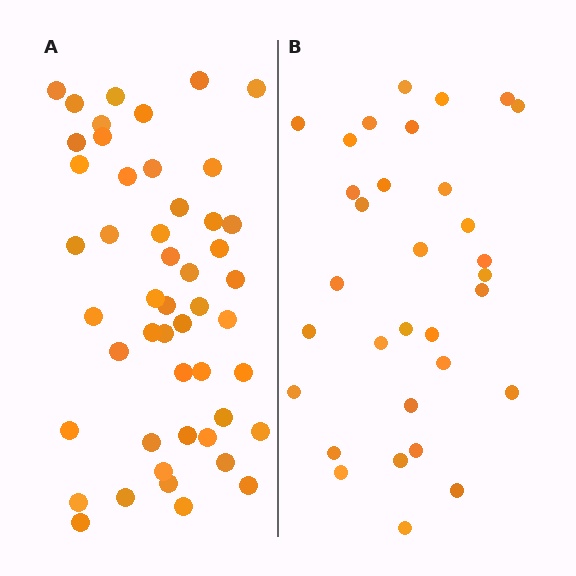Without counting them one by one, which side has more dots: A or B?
Region A (the left region) has more dots.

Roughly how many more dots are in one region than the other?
Region A has approximately 15 more dots than region B.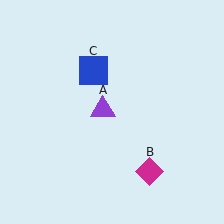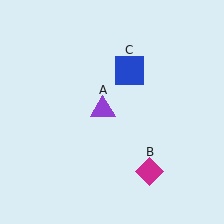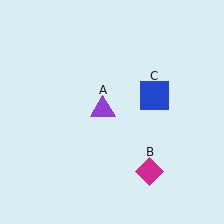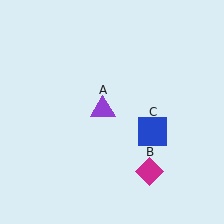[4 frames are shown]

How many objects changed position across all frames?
1 object changed position: blue square (object C).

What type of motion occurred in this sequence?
The blue square (object C) rotated clockwise around the center of the scene.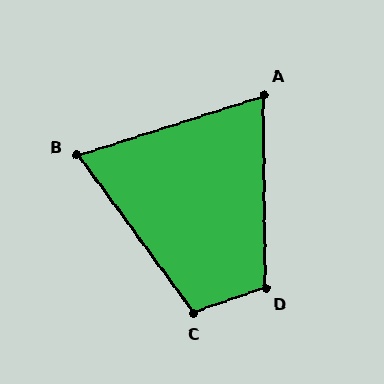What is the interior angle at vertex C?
Approximately 107 degrees (obtuse).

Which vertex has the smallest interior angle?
B, at approximately 71 degrees.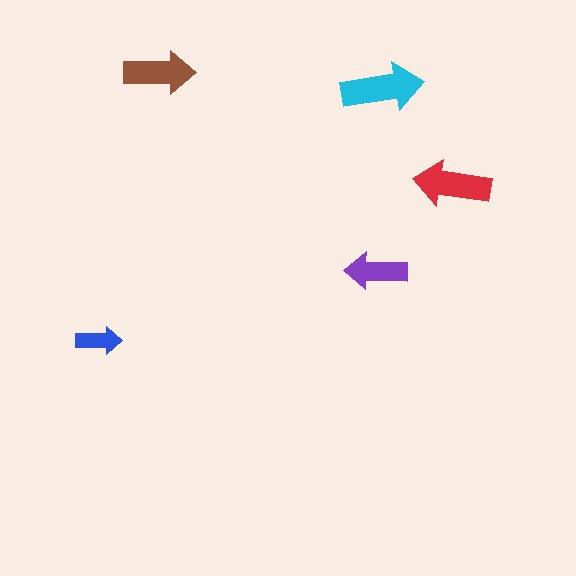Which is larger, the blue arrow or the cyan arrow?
The cyan one.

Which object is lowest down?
The blue arrow is bottommost.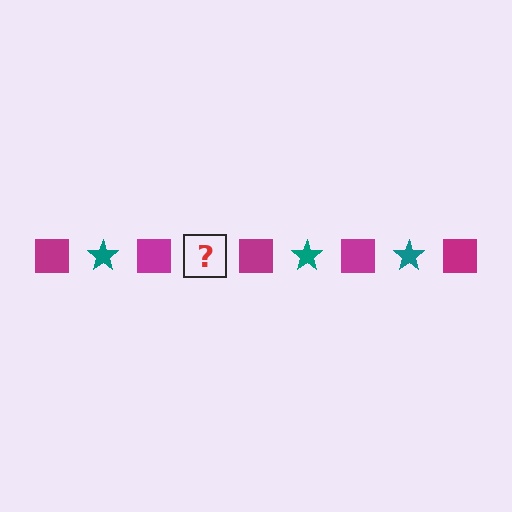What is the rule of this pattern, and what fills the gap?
The rule is that the pattern alternates between magenta square and teal star. The gap should be filled with a teal star.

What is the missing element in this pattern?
The missing element is a teal star.